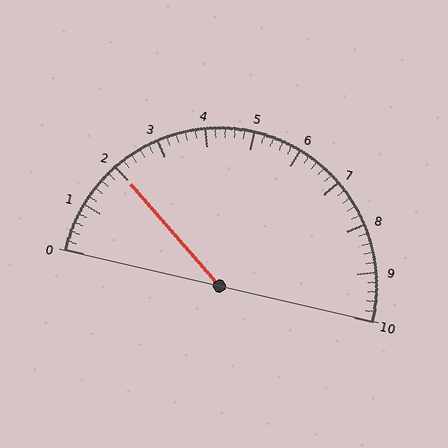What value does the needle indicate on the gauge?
The needle indicates approximately 2.0.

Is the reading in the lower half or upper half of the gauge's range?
The reading is in the lower half of the range (0 to 10).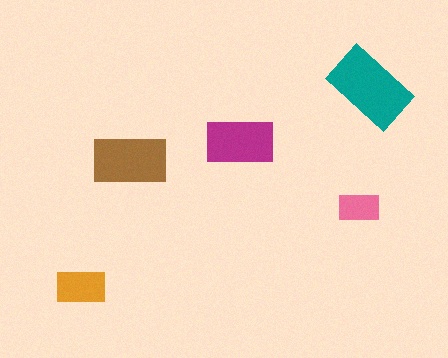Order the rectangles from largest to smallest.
the teal one, the brown one, the magenta one, the orange one, the pink one.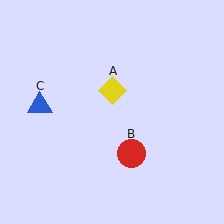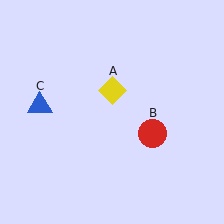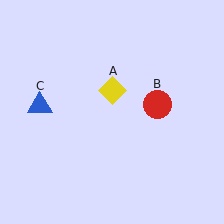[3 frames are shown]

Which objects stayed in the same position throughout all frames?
Yellow diamond (object A) and blue triangle (object C) remained stationary.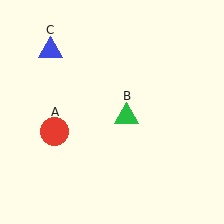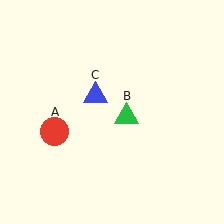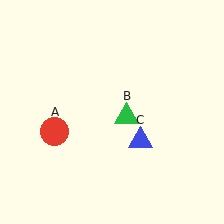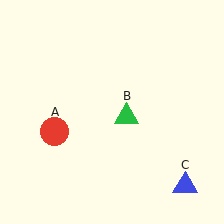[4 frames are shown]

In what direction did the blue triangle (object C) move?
The blue triangle (object C) moved down and to the right.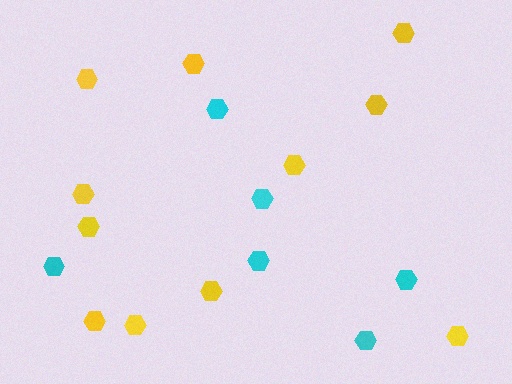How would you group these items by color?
There are 2 groups: one group of yellow hexagons (11) and one group of cyan hexagons (6).